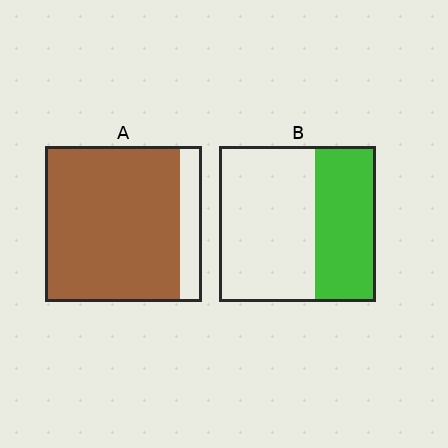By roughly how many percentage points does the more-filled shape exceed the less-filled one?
By roughly 45 percentage points (A over B).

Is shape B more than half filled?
No.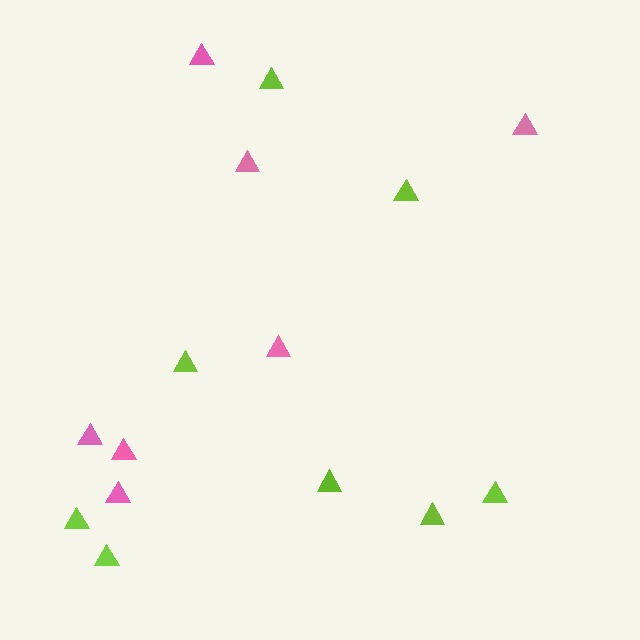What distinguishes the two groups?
There are 2 groups: one group of pink triangles (7) and one group of lime triangles (8).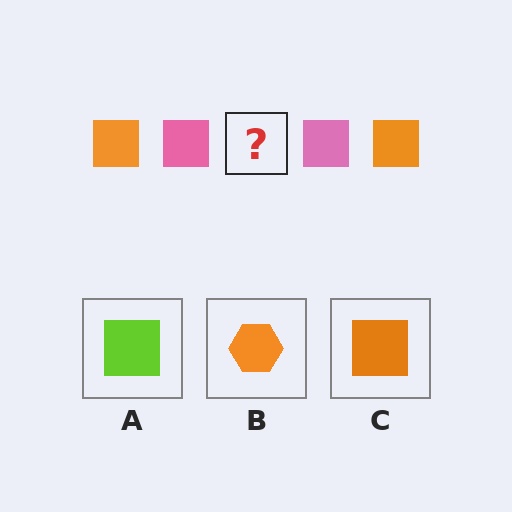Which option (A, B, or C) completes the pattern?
C.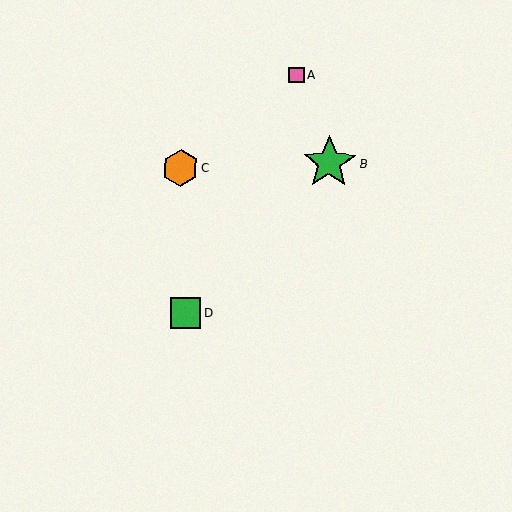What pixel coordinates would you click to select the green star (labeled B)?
Click at (329, 163) to select the green star B.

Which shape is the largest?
The green star (labeled B) is the largest.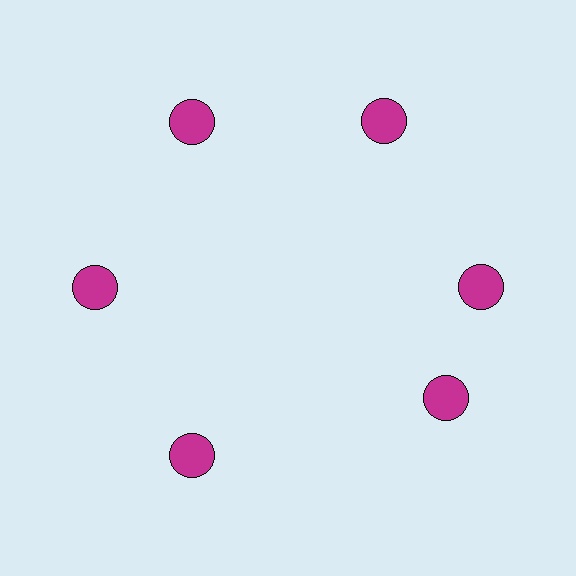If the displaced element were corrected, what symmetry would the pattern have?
It would have 6-fold rotational symmetry — the pattern would map onto itself every 60 degrees.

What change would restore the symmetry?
The symmetry would be restored by rotating it back into even spacing with its neighbors so that all 6 circles sit at equal angles and equal distance from the center.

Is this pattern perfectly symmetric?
No. The 6 magenta circles are arranged in a ring, but one element near the 5 o'clock position is rotated out of alignment along the ring, breaking the 6-fold rotational symmetry.